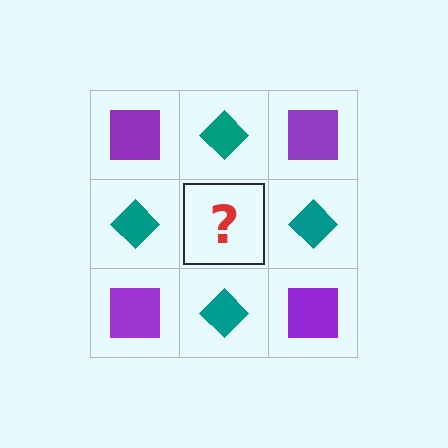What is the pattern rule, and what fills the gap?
The rule is that it alternates purple square and teal diamond in a checkerboard pattern. The gap should be filled with a purple square.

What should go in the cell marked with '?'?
The missing cell should contain a purple square.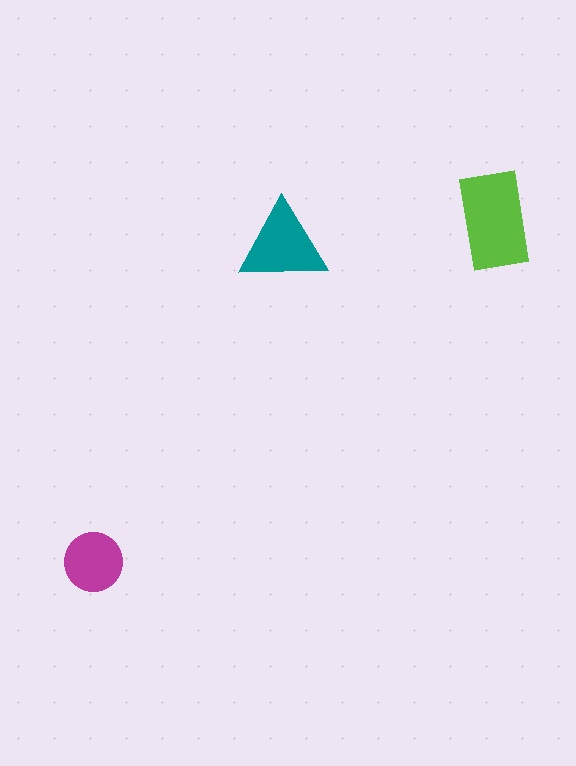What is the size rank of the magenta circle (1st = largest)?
3rd.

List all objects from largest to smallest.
The lime rectangle, the teal triangle, the magenta circle.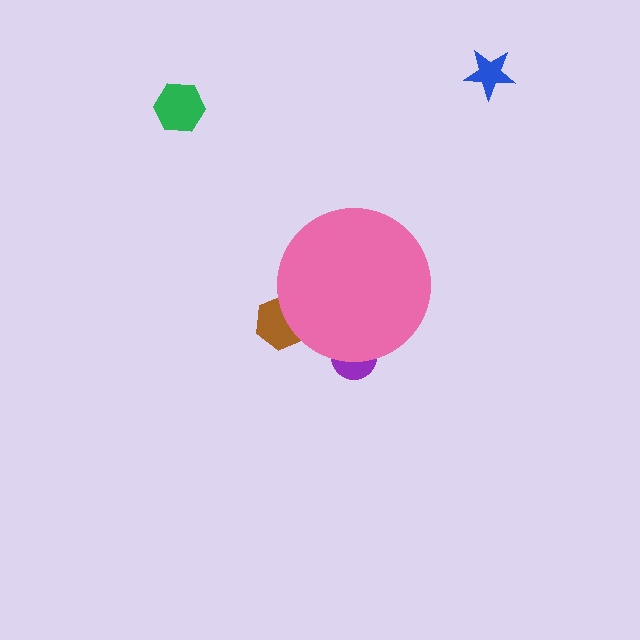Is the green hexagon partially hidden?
No, the green hexagon is fully visible.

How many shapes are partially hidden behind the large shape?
2 shapes are partially hidden.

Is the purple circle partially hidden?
Yes, the purple circle is partially hidden behind the pink circle.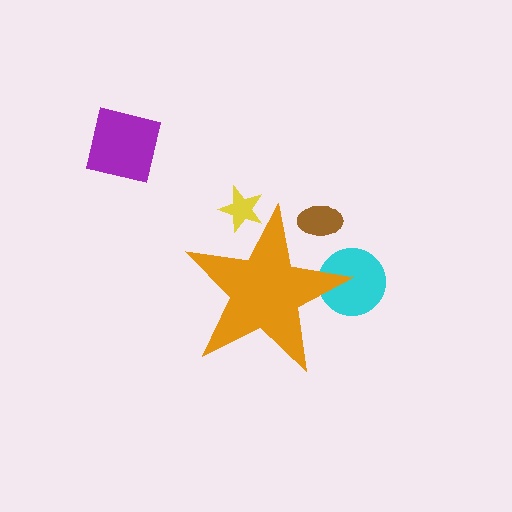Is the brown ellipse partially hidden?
Yes, the brown ellipse is partially hidden behind the orange star.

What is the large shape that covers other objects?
An orange star.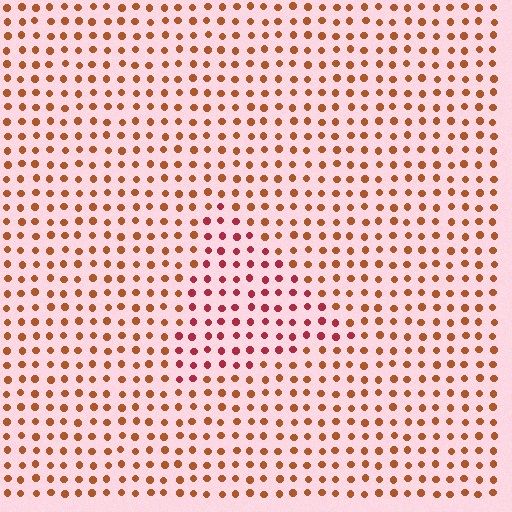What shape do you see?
I see a triangle.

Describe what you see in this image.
The image is filled with small brown elements in a uniform arrangement. A triangle-shaped region is visible where the elements are tinted to a slightly different hue, forming a subtle color boundary.